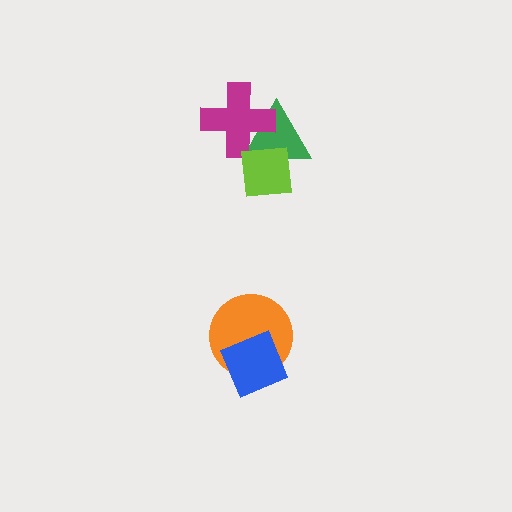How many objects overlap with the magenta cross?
2 objects overlap with the magenta cross.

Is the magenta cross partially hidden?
Yes, it is partially covered by another shape.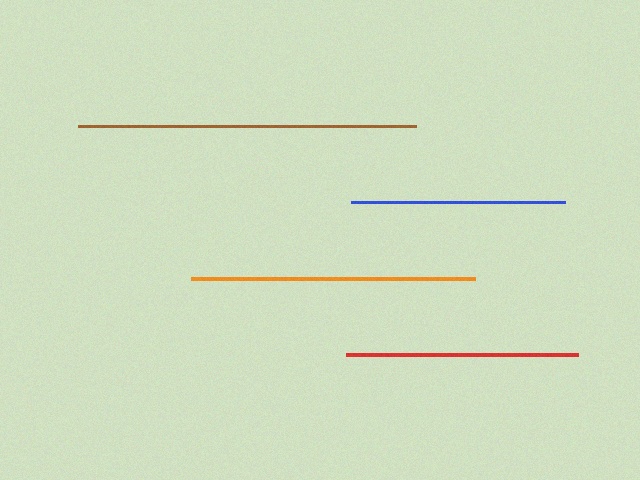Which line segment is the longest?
The brown line is the longest at approximately 339 pixels.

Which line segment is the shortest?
The blue line is the shortest at approximately 214 pixels.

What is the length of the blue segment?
The blue segment is approximately 214 pixels long.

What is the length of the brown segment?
The brown segment is approximately 339 pixels long.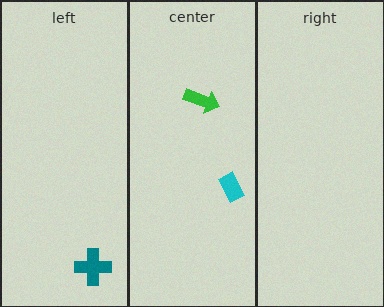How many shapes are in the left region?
1.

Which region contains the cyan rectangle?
The center region.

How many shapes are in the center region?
2.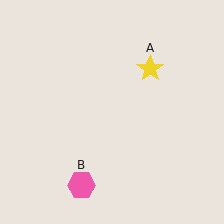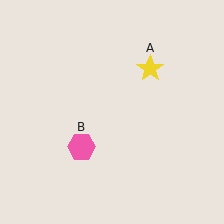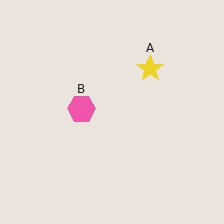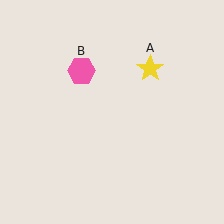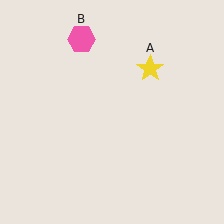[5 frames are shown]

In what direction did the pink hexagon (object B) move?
The pink hexagon (object B) moved up.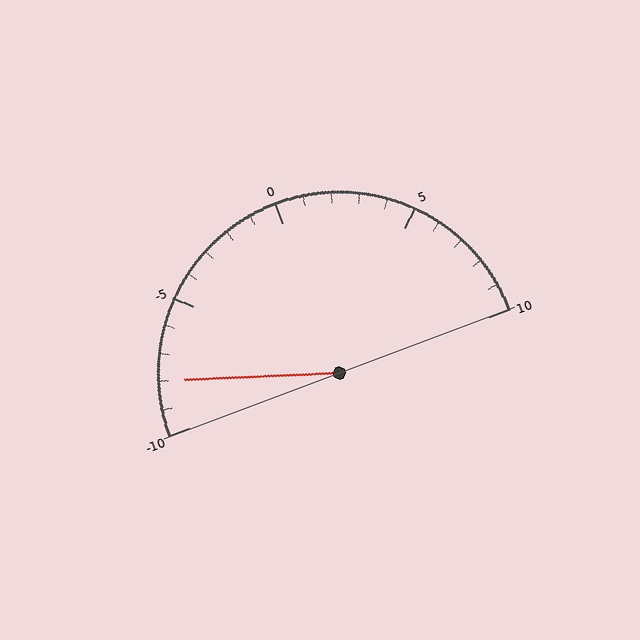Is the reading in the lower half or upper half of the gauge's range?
The reading is in the lower half of the range (-10 to 10).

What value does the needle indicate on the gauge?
The needle indicates approximately -8.